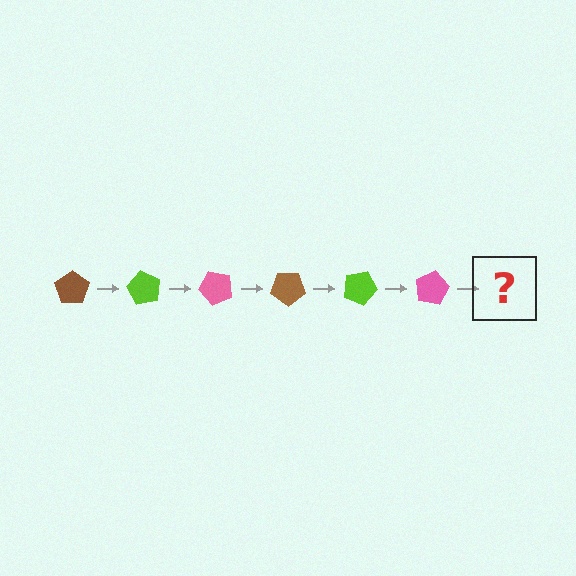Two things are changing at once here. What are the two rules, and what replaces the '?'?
The two rules are that it rotates 60 degrees each step and the color cycles through brown, lime, and pink. The '?' should be a brown pentagon, rotated 360 degrees from the start.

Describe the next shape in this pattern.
It should be a brown pentagon, rotated 360 degrees from the start.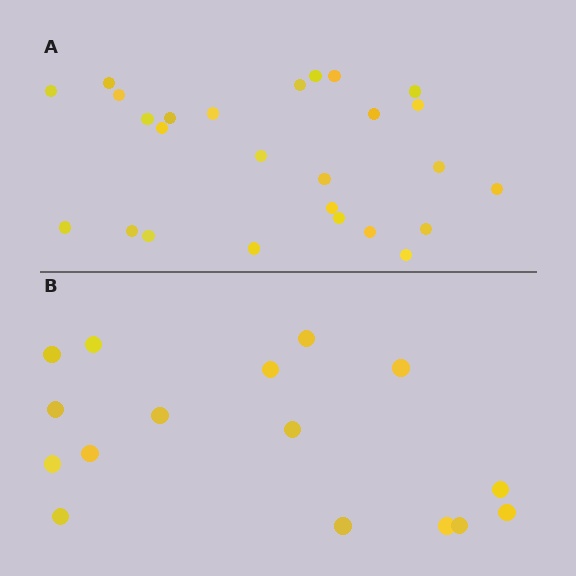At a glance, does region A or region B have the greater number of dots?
Region A (the top region) has more dots.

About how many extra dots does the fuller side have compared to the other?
Region A has roughly 10 or so more dots than region B.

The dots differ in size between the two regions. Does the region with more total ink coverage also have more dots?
No. Region B has more total ink coverage because its dots are larger, but region A actually contains more individual dots. Total area can be misleading — the number of items is what matters here.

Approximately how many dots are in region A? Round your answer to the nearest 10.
About 30 dots. (The exact count is 26, which rounds to 30.)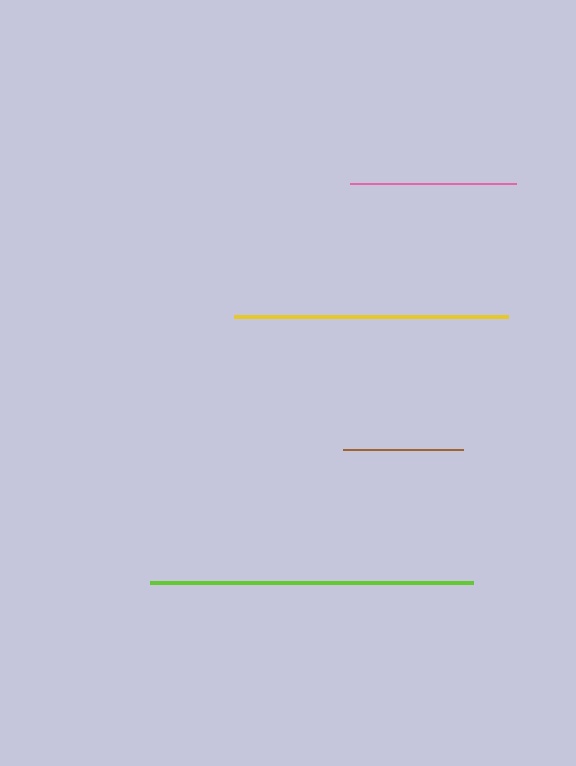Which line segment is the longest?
The lime line is the longest at approximately 323 pixels.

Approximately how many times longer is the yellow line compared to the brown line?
The yellow line is approximately 2.3 times the length of the brown line.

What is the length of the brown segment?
The brown segment is approximately 120 pixels long.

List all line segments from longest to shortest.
From longest to shortest: lime, yellow, pink, brown.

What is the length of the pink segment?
The pink segment is approximately 166 pixels long.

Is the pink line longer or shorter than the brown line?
The pink line is longer than the brown line.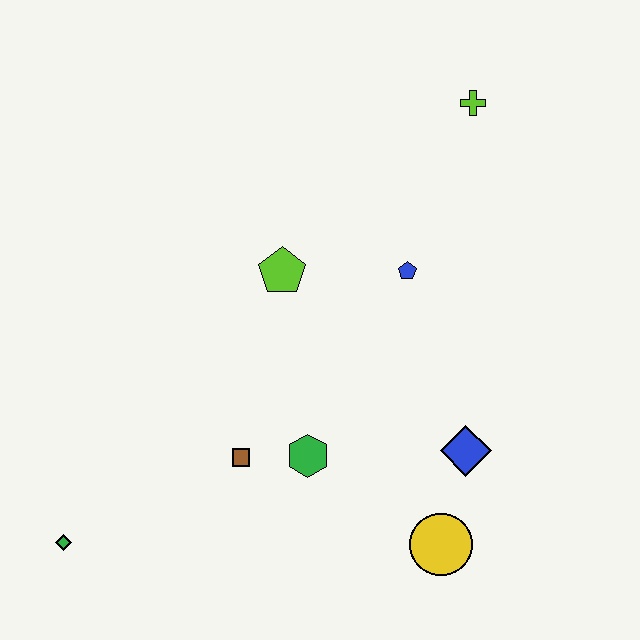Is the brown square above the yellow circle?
Yes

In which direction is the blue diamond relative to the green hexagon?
The blue diamond is to the right of the green hexagon.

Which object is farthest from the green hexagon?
The lime cross is farthest from the green hexagon.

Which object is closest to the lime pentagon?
The blue pentagon is closest to the lime pentagon.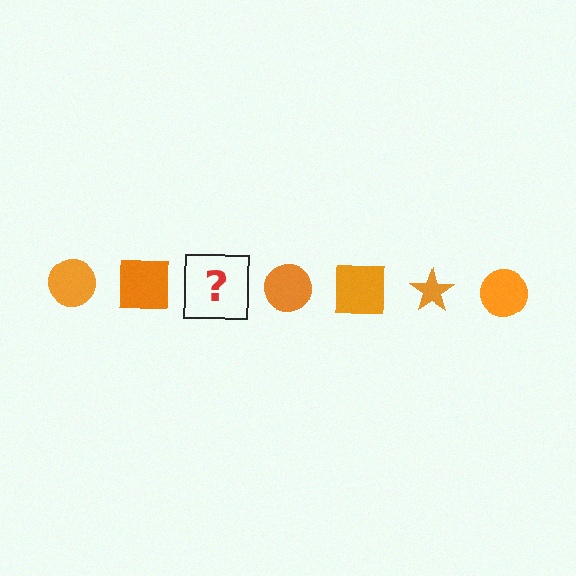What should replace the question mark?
The question mark should be replaced with an orange star.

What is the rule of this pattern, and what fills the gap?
The rule is that the pattern cycles through circle, square, star shapes in orange. The gap should be filled with an orange star.